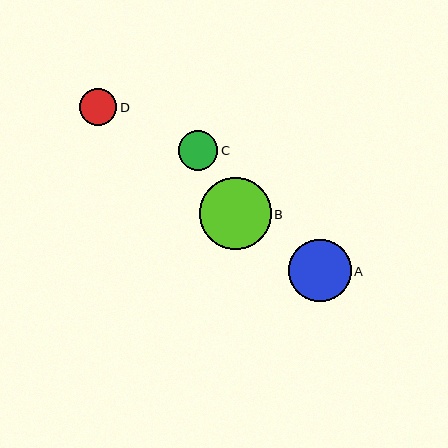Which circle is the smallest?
Circle D is the smallest with a size of approximately 37 pixels.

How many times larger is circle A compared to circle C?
Circle A is approximately 1.6 times the size of circle C.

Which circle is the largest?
Circle B is the largest with a size of approximately 72 pixels.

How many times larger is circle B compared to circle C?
Circle B is approximately 1.8 times the size of circle C.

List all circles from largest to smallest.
From largest to smallest: B, A, C, D.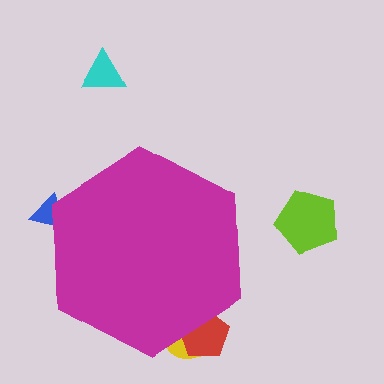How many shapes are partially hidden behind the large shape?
3 shapes are partially hidden.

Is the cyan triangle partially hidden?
No, the cyan triangle is fully visible.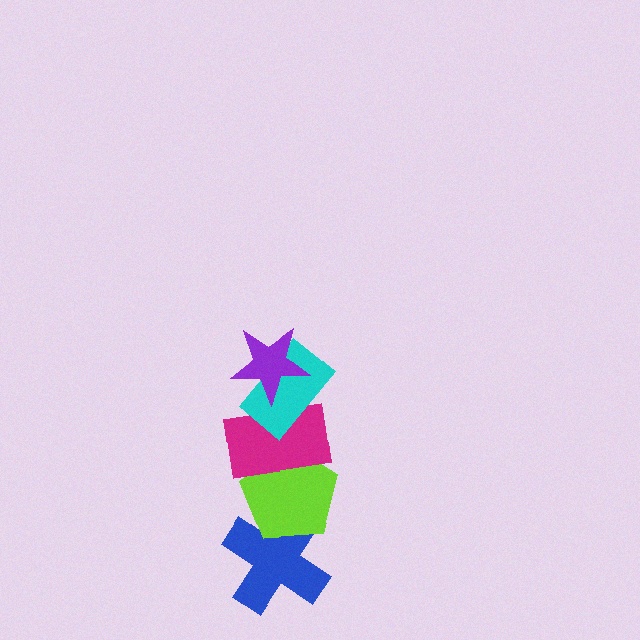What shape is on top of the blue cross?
The lime pentagon is on top of the blue cross.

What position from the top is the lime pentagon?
The lime pentagon is 4th from the top.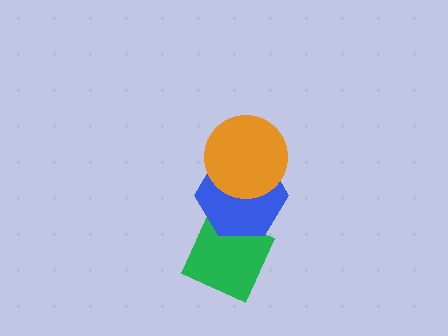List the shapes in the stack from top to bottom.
From top to bottom: the orange circle, the blue hexagon, the green diamond.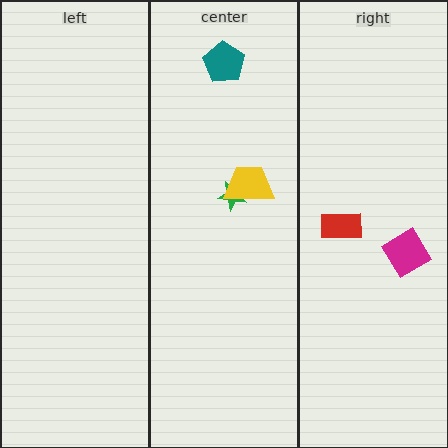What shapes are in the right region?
The red rectangle, the magenta diamond.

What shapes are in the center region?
The green star, the yellow trapezoid, the teal pentagon.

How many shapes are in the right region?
2.